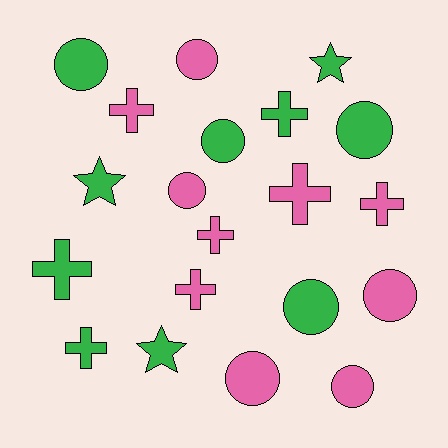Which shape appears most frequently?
Circle, with 9 objects.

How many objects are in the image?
There are 20 objects.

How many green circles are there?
There are 4 green circles.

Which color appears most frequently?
Green, with 10 objects.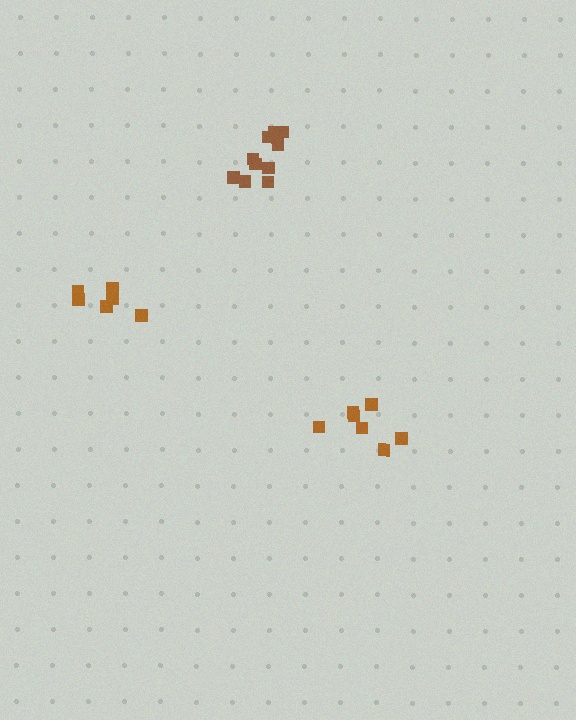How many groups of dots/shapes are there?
There are 3 groups.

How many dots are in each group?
Group 1: 11 dots, Group 2: 6 dots, Group 3: 7 dots (24 total).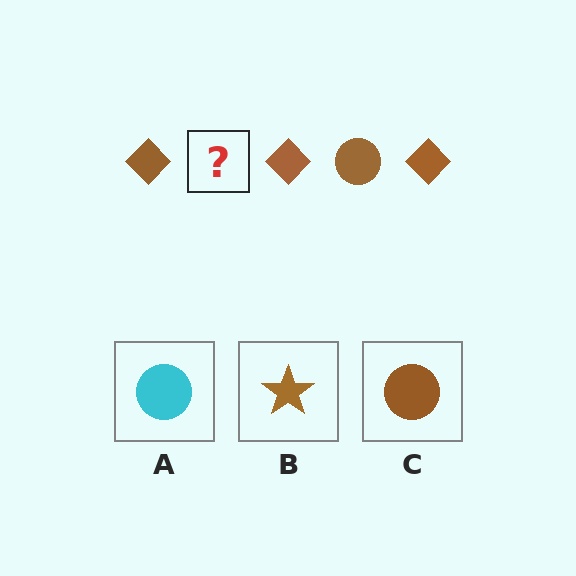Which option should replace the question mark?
Option C.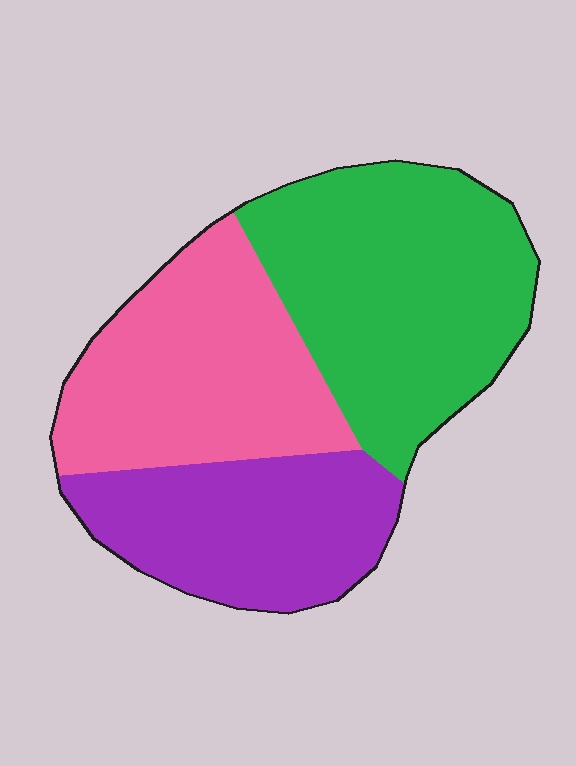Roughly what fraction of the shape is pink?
Pink takes up about one third (1/3) of the shape.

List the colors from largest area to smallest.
From largest to smallest: green, pink, purple.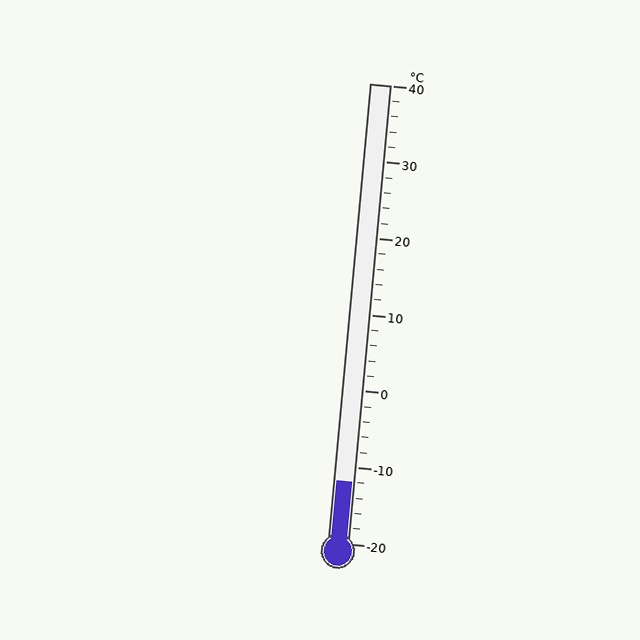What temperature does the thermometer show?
The thermometer shows approximately -12°C.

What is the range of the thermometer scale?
The thermometer scale ranges from -20°C to 40°C.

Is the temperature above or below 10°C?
The temperature is below 10°C.